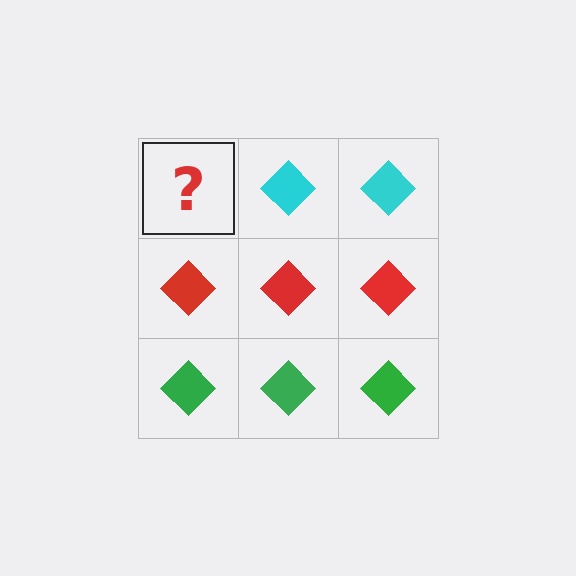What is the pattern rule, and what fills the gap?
The rule is that each row has a consistent color. The gap should be filled with a cyan diamond.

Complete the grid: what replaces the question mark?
The question mark should be replaced with a cyan diamond.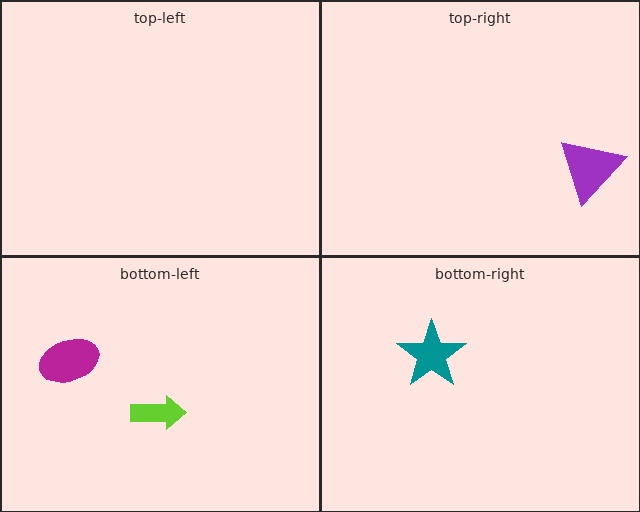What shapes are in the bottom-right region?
The teal star.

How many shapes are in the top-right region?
1.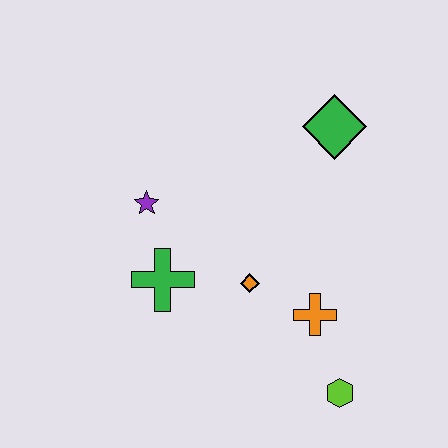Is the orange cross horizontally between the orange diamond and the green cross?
No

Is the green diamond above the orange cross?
Yes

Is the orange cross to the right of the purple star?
Yes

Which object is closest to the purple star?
The green cross is closest to the purple star.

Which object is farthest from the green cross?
The green diamond is farthest from the green cross.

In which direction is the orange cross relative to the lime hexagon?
The orange cross is above the lime hexagon.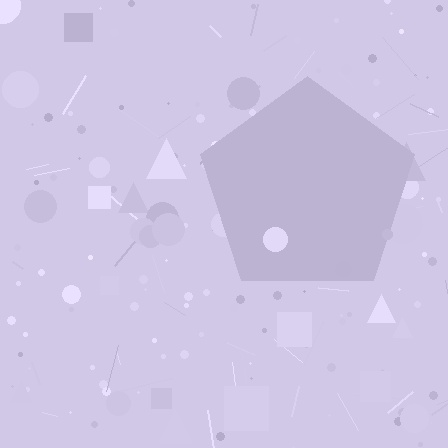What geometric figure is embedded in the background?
A pentagon is embedded in the background.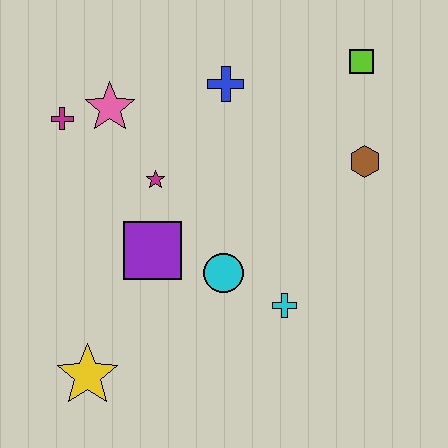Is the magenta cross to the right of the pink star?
No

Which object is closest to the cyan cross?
The cyan circle is closest to the cyan cross.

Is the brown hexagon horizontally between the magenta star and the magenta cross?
No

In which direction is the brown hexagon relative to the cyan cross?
The brown hexagon is above the cyan cross.